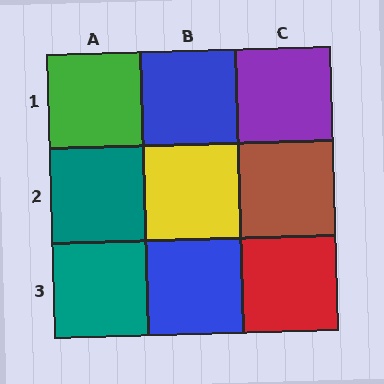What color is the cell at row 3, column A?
Teal.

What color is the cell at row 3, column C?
Red.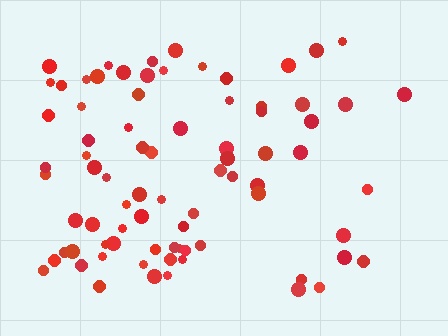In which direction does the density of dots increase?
From right to left, with the left side densest.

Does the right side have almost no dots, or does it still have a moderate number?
Still a moderate number, just noticeably fewer than the left.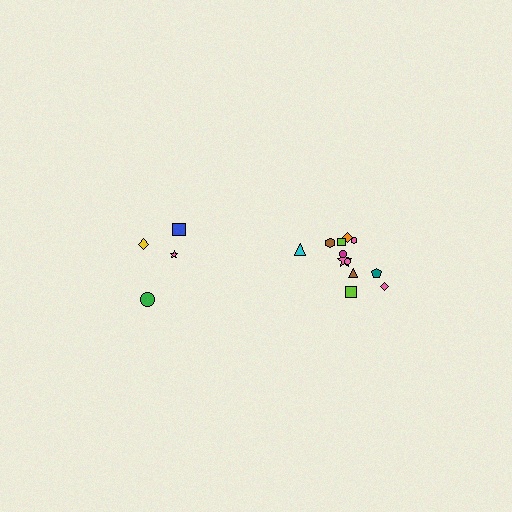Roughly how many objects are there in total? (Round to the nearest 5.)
Roughly 15 objects in total.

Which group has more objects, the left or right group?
The right group.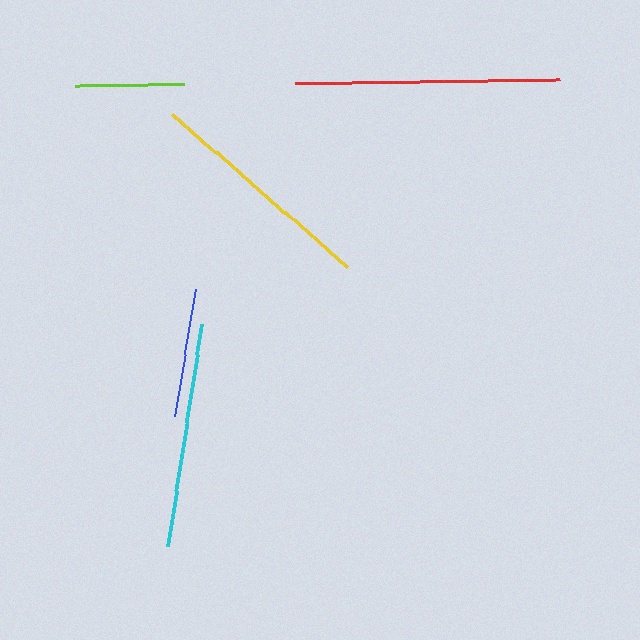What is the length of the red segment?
The red segment is approximately 265 pixels long.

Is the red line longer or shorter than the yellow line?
The red line is longer than the yellow line.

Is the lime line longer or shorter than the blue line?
The blue line is longer than the lime line.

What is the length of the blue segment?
The blue segment is approximately 129 pixels long.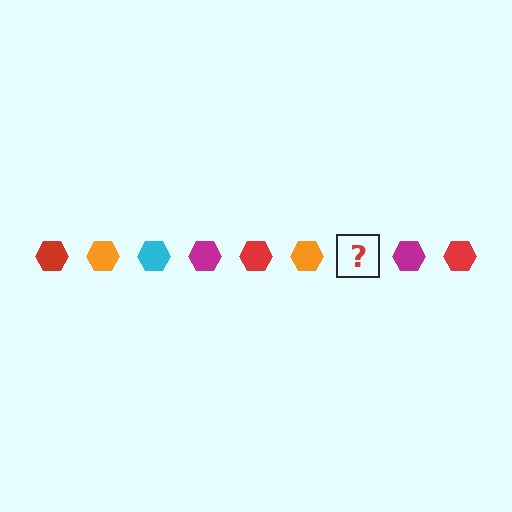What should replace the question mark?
The question mark should be replaced with a cyan hexagon.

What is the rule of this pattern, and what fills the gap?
The rule is that the pattern cycles through red, orange, cyan, magenta hexagons. The gap should be filled with a cyan hexagon.